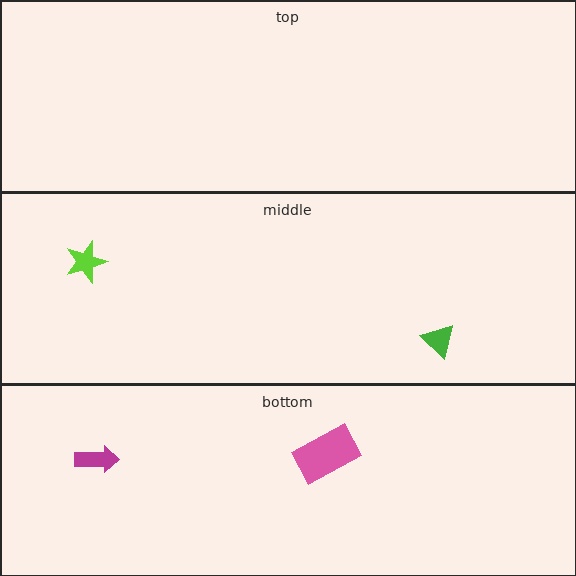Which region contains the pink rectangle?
The bottom region.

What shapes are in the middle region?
The green triangle, the lime star.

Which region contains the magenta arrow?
The bottom region.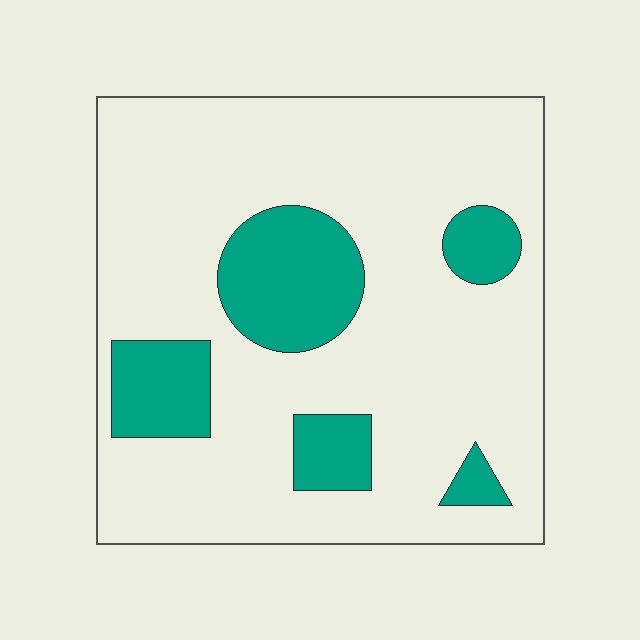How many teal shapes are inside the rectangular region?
5.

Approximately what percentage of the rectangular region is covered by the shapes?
Approximately 20%.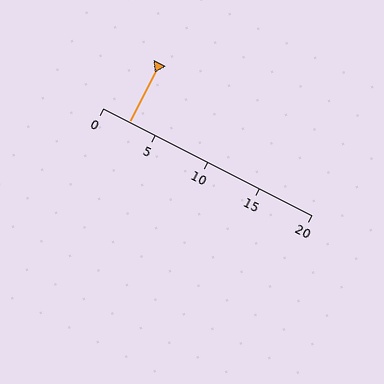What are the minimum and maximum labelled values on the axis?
The axis runs from 0 to 20.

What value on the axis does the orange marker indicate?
The marker indicates approximately 2.5.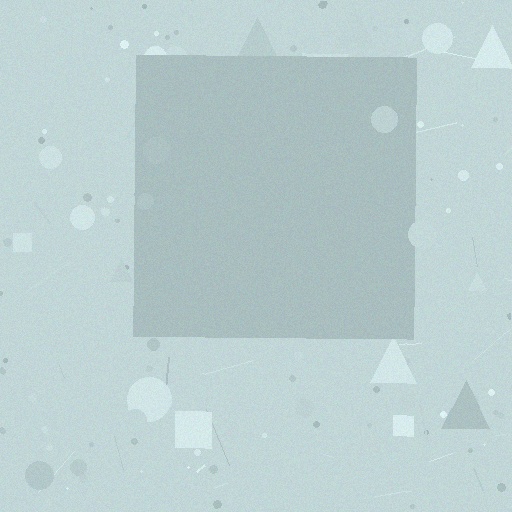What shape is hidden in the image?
A square is hidden in the image.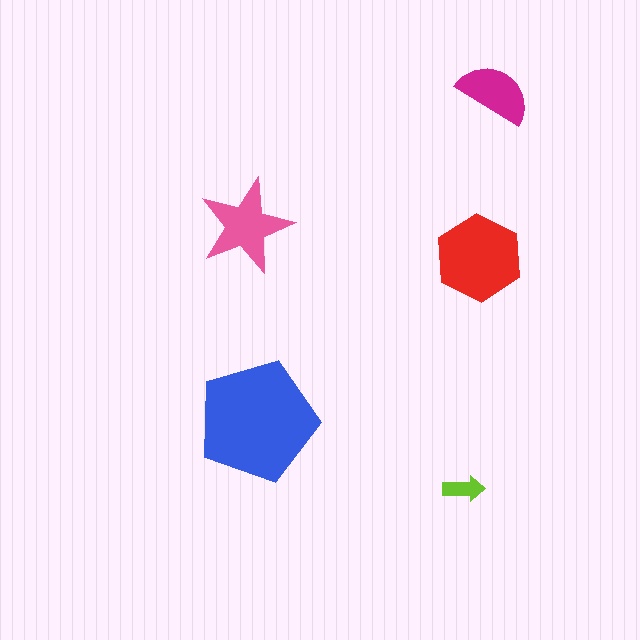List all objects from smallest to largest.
The lime arrow, the magenta semicircle, the pink star, the red hexagon, the blue pentagon.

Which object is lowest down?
The lime arrow is bottommost.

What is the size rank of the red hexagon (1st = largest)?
2nd.